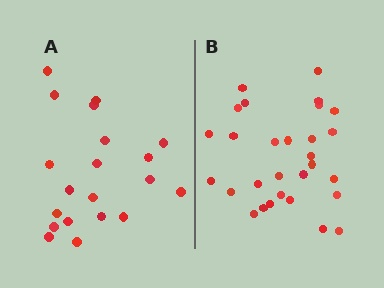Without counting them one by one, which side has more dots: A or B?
Region B (the right region) has more dots.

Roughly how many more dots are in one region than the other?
Region B has roughly 8 or so more dots than region A.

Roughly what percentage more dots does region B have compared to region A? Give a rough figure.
About 45% more.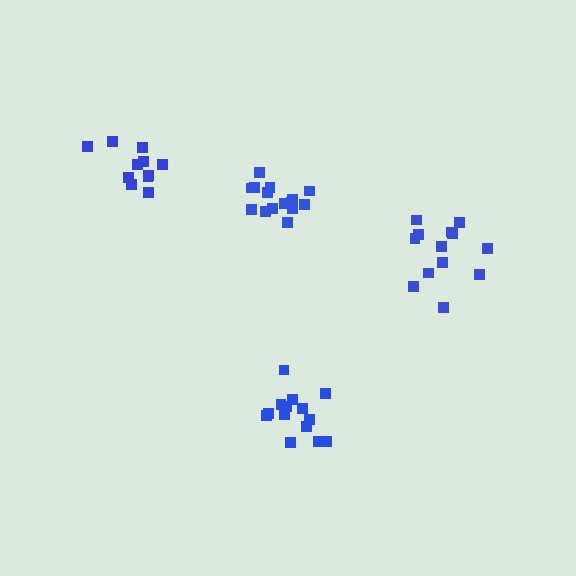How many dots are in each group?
Group 1: 16 dots, Group 2: 14 dots, Group 3: 11 dots, Group 4: 13 dots (54 total).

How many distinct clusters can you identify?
There are 4 distinct clusters.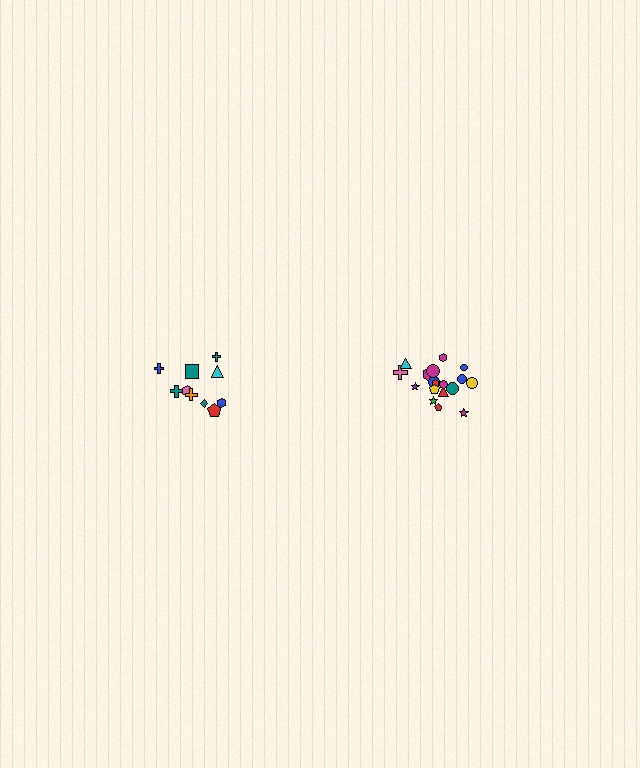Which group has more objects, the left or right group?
The right group.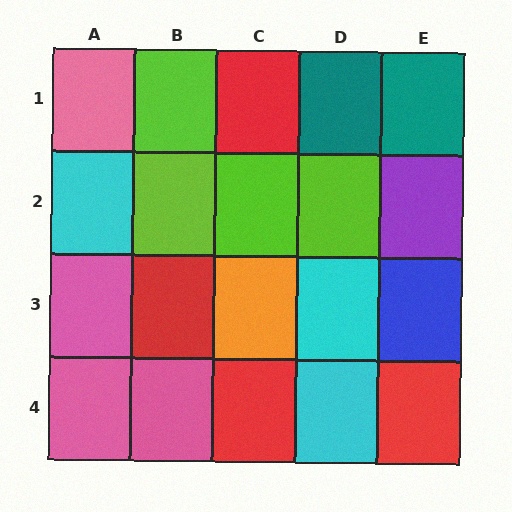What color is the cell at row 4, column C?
Red.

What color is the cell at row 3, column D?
Cyan.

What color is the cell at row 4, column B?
Pink.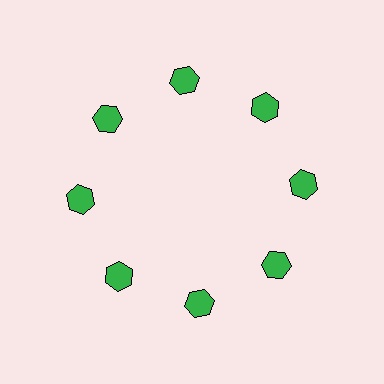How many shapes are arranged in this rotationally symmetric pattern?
There are 8 shapes, arranged in 8 groups of 1.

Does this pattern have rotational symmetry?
Yes, this pattern has 8-fold rotational symmetry. It looks the same after rotating 45 degrees around the center.